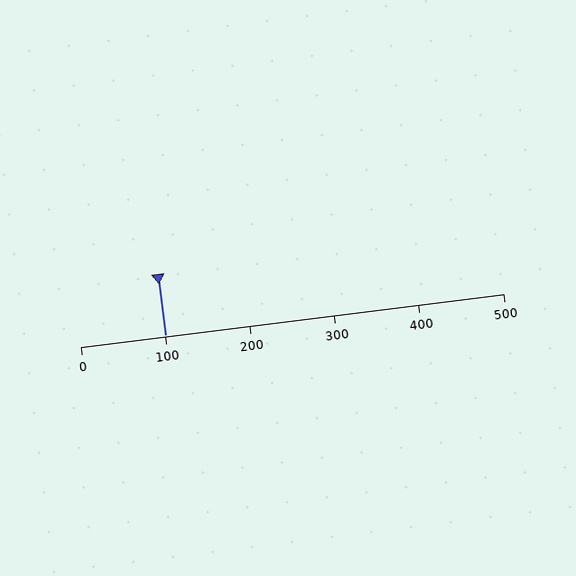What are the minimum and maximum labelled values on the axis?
The axis runs from 0 to 500.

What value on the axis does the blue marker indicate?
The marker indicates approximately 100.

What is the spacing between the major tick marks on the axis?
The major ticks are spaced 100 apart.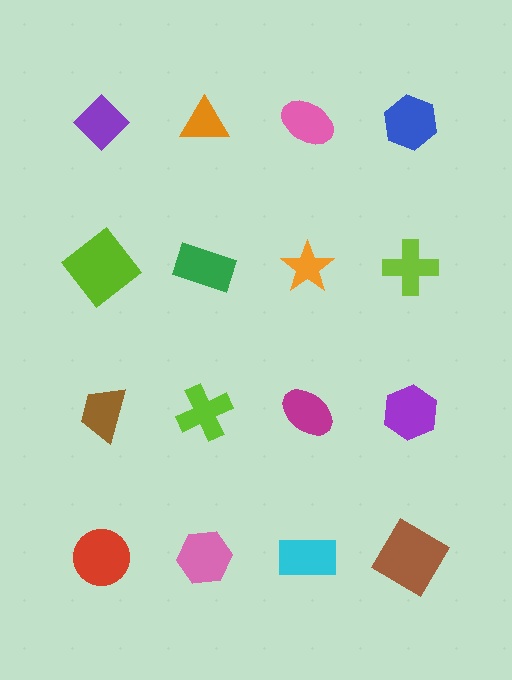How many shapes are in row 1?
4 shapes.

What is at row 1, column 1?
A purple diamond.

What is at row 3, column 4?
A purple hexagon.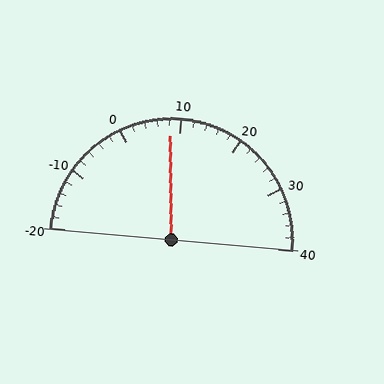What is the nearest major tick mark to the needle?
The nearest major tick mark is 10.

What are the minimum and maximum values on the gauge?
The gauge ranges from -20 to 40.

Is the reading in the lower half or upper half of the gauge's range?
The reading is in the lower half of the range (-20 to 40).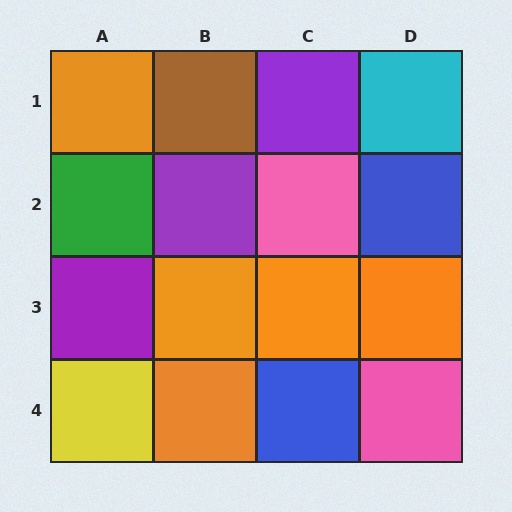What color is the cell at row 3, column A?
Purple.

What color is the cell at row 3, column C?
Orange.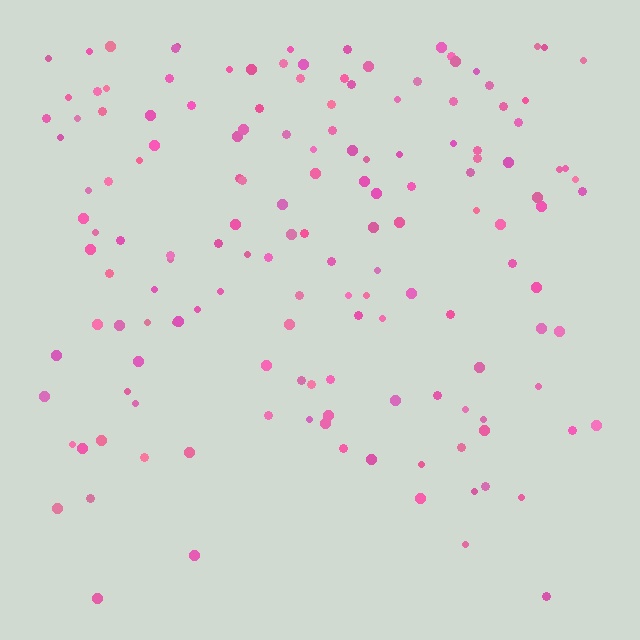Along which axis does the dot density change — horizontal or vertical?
Vertical.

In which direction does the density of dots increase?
From bottom to top, with the top side densest.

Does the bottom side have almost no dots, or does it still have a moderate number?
Still a moderate number, just noticeably fewer than the top.